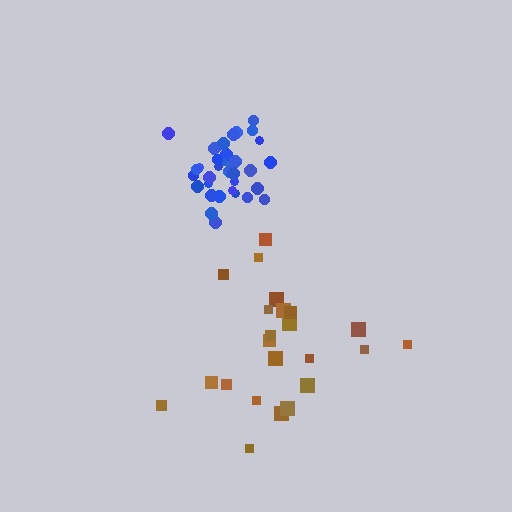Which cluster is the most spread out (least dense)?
Brown.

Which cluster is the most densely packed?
Blue.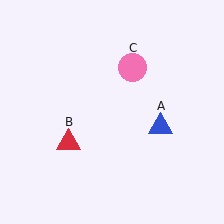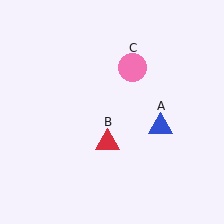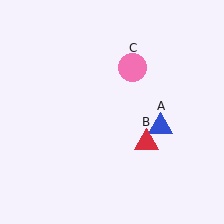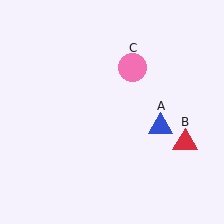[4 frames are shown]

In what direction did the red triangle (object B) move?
The red triangle (object B) moved right.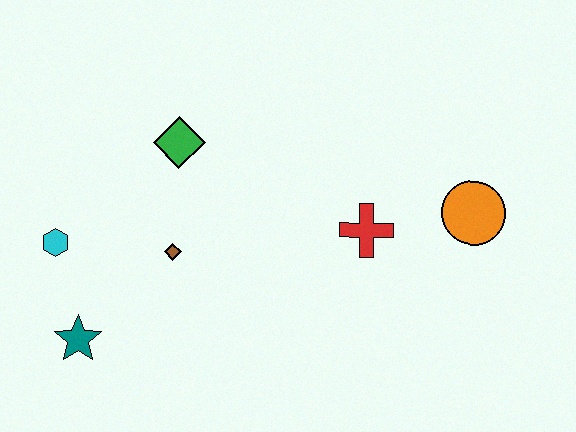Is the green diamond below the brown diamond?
No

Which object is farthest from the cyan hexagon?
The orange circle is farthest from the cyan hexagon.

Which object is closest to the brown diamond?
The green diamond is closest to the brown diamond.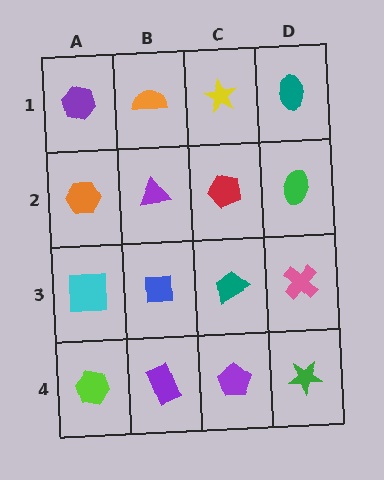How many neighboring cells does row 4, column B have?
3.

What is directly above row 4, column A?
A cyan square.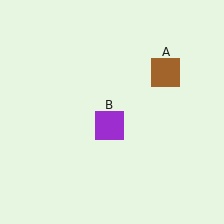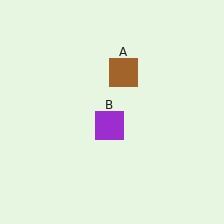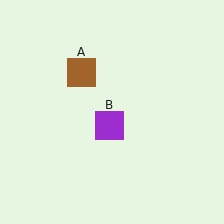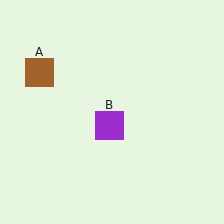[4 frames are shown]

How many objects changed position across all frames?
1 object changed position: brown square (object A).